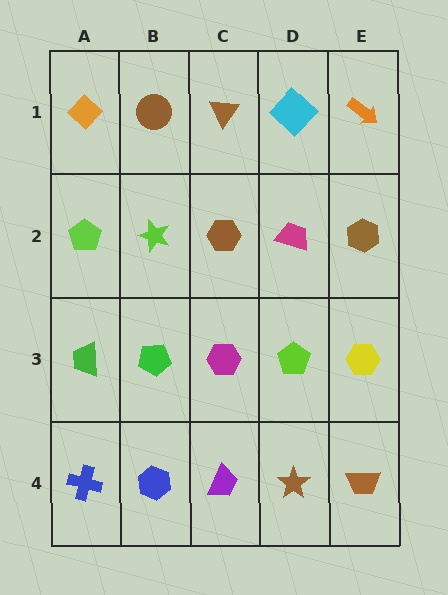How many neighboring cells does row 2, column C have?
4.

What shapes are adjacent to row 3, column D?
A magenta trapezoid (row 2, column D), a brown star (row 4, column D), a magenta hexagon (row 3, column C), a yellow hexagon (row 3, column E).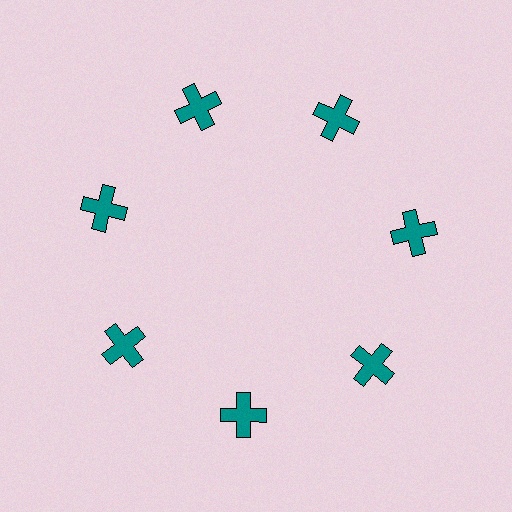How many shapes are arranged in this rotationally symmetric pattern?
There are 7 shapes, arranged in 7 groups of 1.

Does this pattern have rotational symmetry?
Yes, this pattern has 7-fold rotational symmetry. It looks the same after rotating 51 degrees around the center.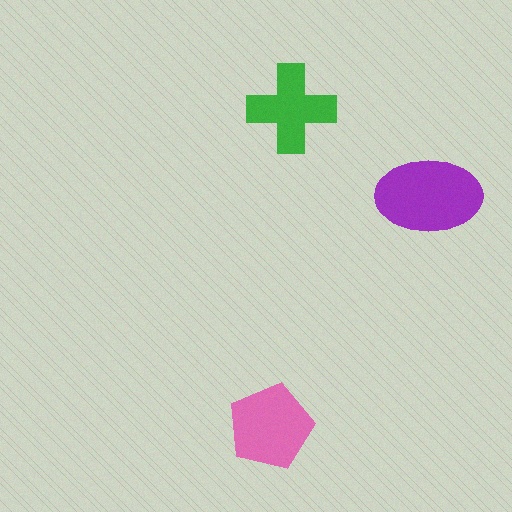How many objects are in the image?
There are 3 objects in the image.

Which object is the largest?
The purple ellipse.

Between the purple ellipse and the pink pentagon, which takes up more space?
The purple ellipse.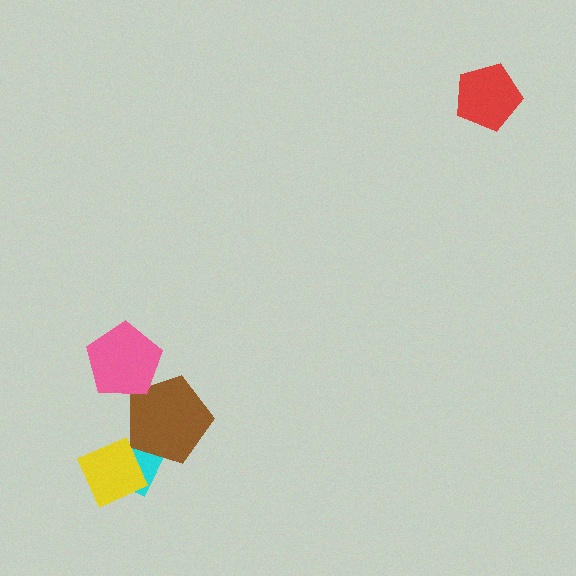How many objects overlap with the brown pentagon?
2 objects overlap with the brown pentagon.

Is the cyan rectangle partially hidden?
Yes, it is partially covered by another shape.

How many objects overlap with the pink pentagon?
1 object overlaps with the pink pentagon.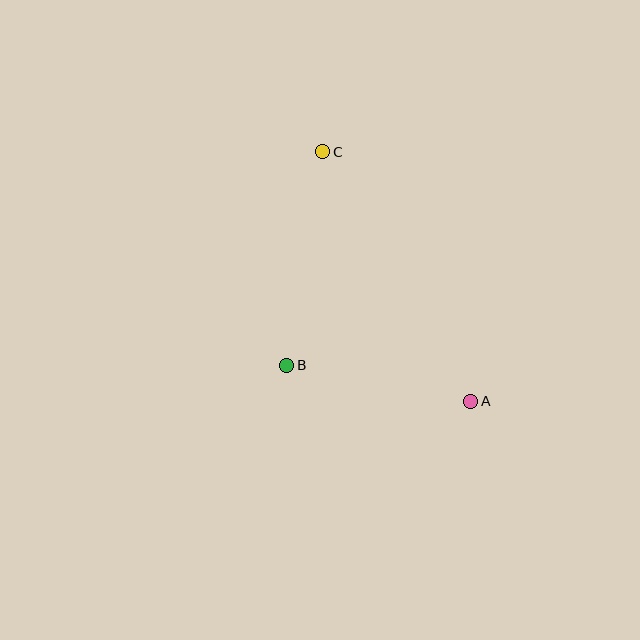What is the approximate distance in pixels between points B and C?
The distance between B and C is approximately 217 pixels.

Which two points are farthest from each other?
Points A and C are farthest from each other.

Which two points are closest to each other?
Points A and B are closest to each other.